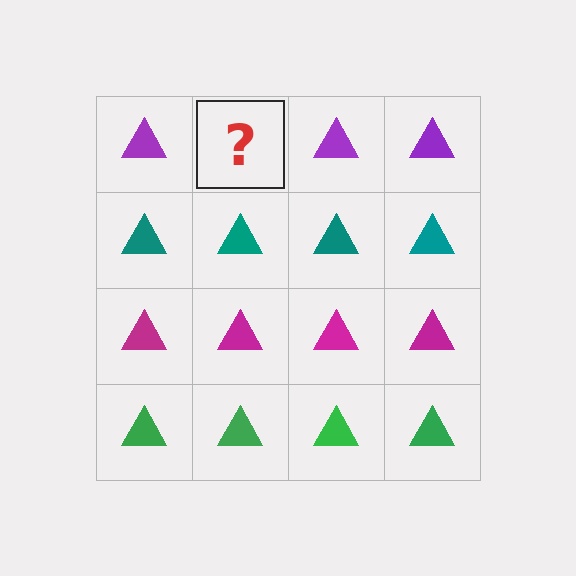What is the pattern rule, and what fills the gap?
The rule is that each row has a consistent color. The gap should be filled with a purple triangle.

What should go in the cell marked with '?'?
The missing cell should contain a purple triangle.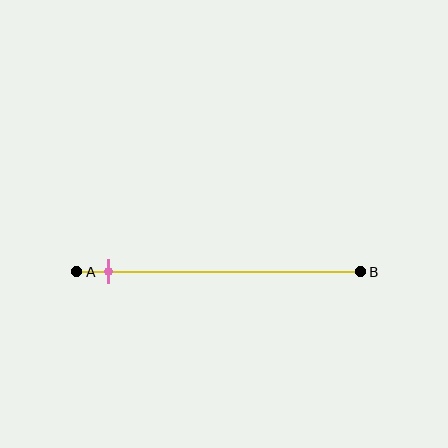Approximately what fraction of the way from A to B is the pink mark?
The pink mark is approximately 10% of the way from A to B.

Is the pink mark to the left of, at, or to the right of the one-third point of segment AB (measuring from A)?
The pink mark is to the left of the one-third point of segment AB.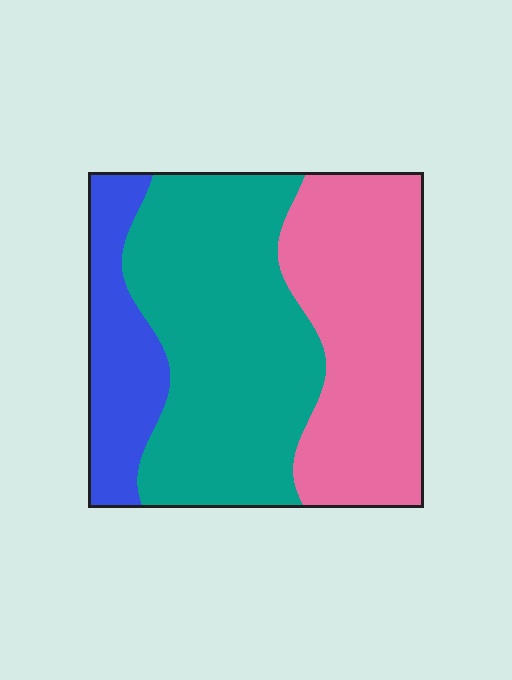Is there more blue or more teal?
Teal.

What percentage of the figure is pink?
Pink covers 37% of the figure.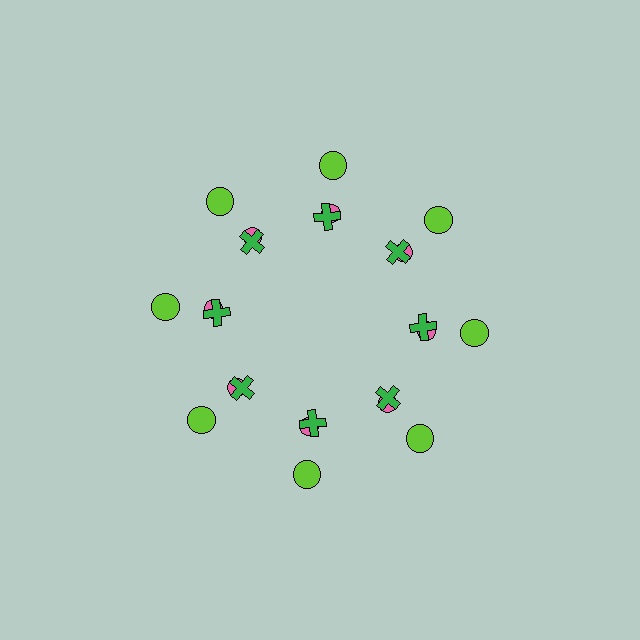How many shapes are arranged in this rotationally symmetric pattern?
There are 24 shapes, arranged in 8 groups of 3.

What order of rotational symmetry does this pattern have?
This pattern has 8-fold rotational symmetry.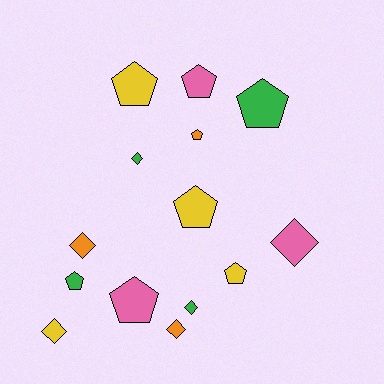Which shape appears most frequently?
Pentagon, with 8 objects.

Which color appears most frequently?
Yellow, with 4 objects.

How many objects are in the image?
There are 14 objects.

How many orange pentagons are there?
There is 1 orange pentagon.